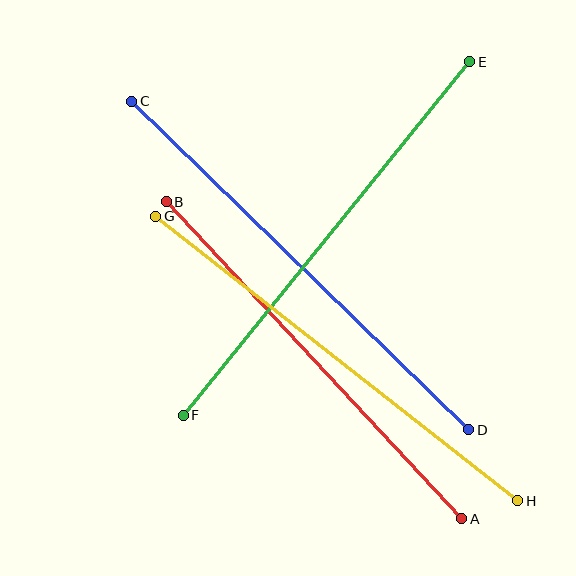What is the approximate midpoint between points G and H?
The midpoint is at approximately (337, 358) pixels.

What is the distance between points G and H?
The distance is approximately 461 pixels.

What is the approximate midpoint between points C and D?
The midpoint is at approximately (300, 266) pixels.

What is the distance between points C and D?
The distance is approximately 471 pixels.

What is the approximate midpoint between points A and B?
The midpoint is at approximately (314, 360) pixels.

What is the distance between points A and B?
The distance is approximately 433 pixels.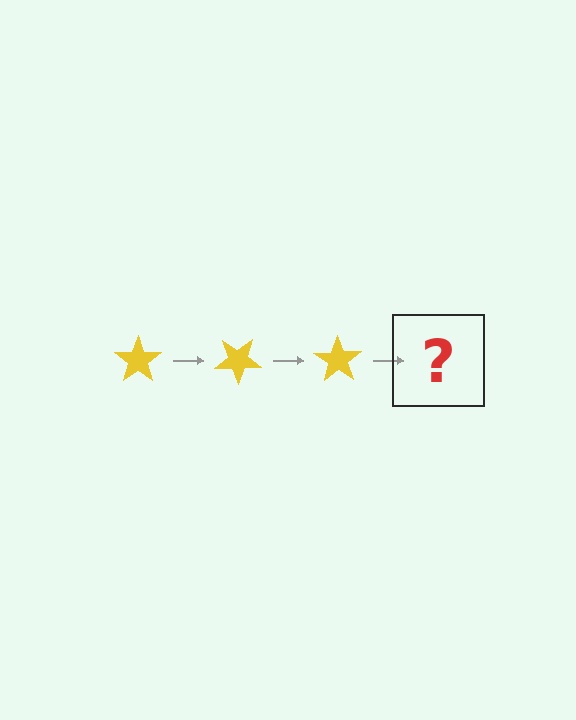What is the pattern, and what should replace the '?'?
The pattern is that the star rotates 35 degrees each step. The '?' should be a yellow star rotated 105 degrees.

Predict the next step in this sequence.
The next step is a yellow star rotated 105 degrees.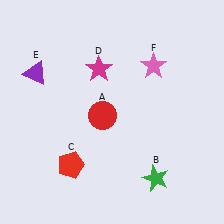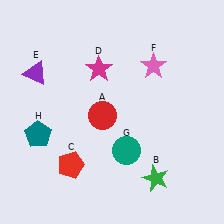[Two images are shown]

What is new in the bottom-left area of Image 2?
A teal pentagon (H) was added in the bottom-left area of Image 2.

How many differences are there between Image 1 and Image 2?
There are 2 differences between the two images.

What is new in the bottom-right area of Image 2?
A teal circle (G) was added in the bottom-right area of Image 2.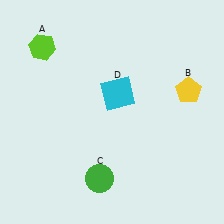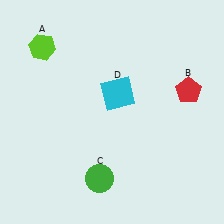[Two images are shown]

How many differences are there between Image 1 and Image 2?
There is 1 difference between the two images.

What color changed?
The pentagon (B) changed from yellow in Image 1 to red in Image 2.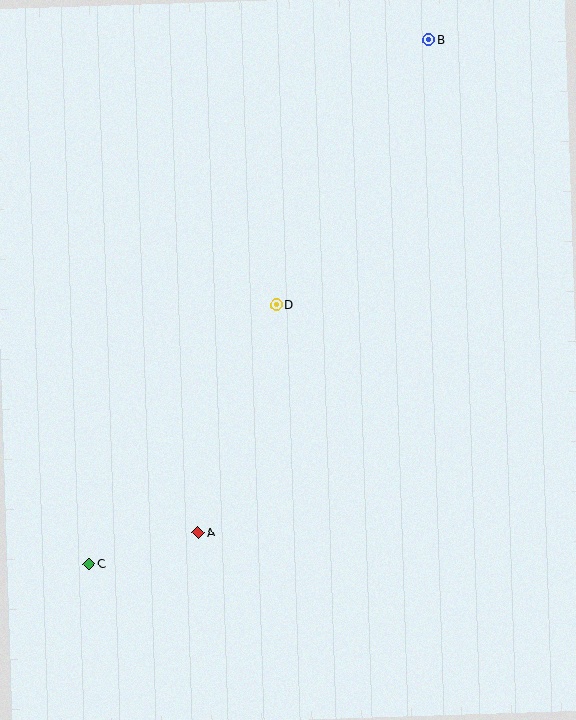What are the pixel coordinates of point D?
Point D is at (277, 305).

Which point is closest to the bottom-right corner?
Point A is closest to the bottom-right corner.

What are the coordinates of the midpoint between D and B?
The midpoint between D and B is at (353, 173).